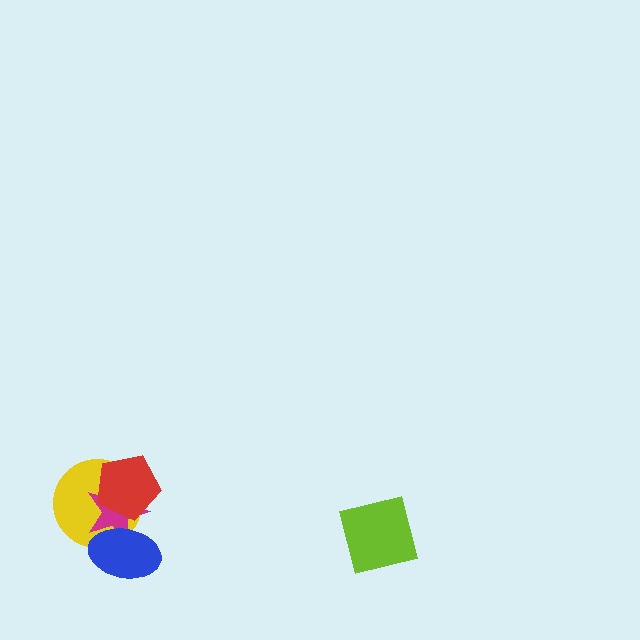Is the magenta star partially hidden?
Yes, it is partially covered by another shape.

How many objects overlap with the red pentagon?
2 objects overlap with the red pentagon.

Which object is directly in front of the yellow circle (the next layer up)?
The magenta star is directly in front of the yellow circle.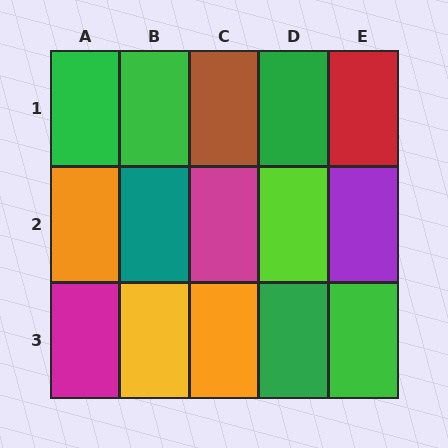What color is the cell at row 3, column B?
Yellow.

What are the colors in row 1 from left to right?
Green, green, brown, green, red.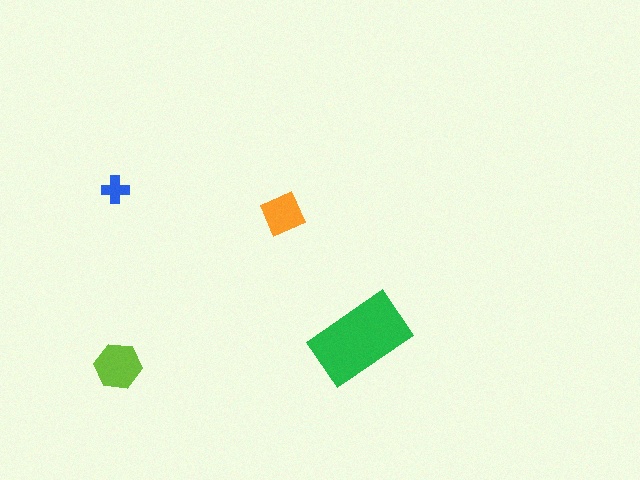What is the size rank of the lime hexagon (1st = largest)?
2nd.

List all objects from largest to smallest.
The green rectangle, the lime hexagon, the orange square, the blue cross.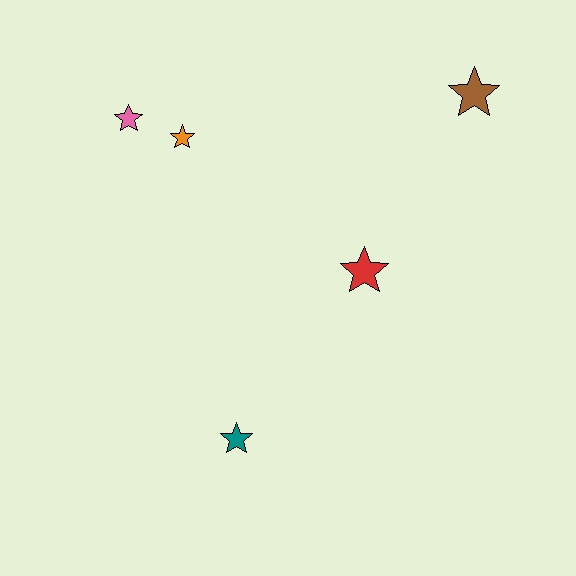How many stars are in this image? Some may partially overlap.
There are 5 stars.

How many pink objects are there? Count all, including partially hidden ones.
There is 1 pink object.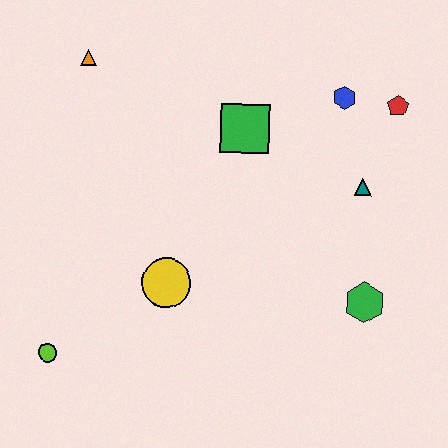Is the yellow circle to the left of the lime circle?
No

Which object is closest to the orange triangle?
The green square is closest to the orange triangle.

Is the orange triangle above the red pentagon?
Yes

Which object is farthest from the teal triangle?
The lime circle is farthest from the teal triangle.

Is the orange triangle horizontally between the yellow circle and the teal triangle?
No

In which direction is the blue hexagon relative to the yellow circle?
The blue hexagon is above the yellow circle.